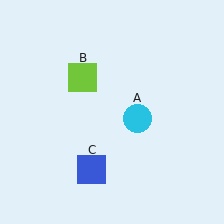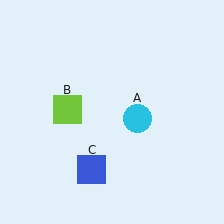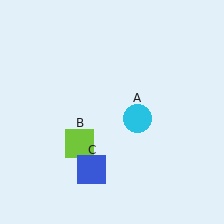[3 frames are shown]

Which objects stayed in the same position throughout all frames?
Cyan circle (object A) and blue square (object C) remained stationary.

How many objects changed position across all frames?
1 object changed position: lime square (object B).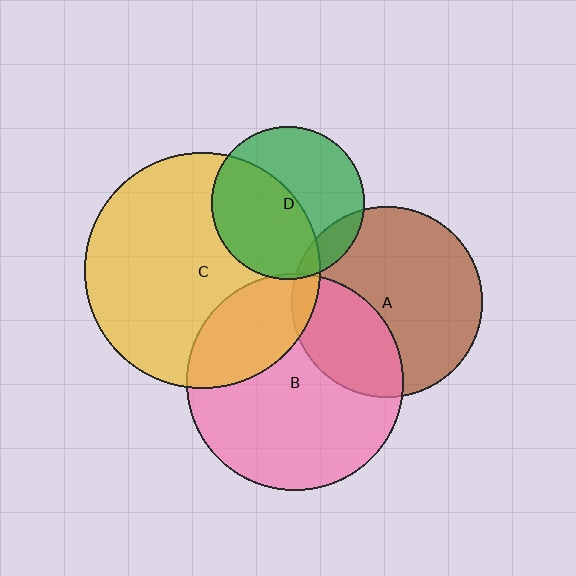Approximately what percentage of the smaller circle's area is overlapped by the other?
Approximately 5%.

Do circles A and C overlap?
Yes.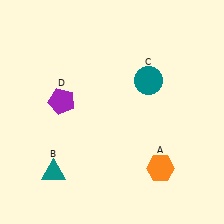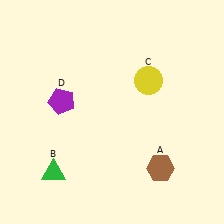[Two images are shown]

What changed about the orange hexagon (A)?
In Image 1, A is orange. In Image 2, it changed to brown.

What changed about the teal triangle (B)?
In Image 1, B is teal. In Image 2, it changed to green.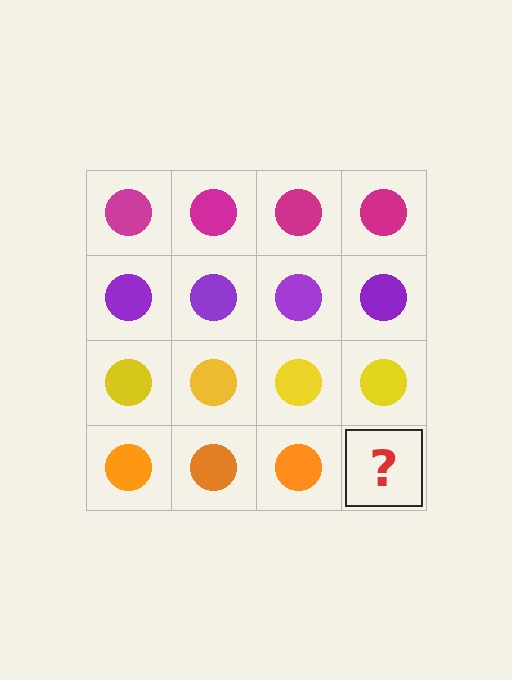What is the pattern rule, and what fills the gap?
The rule is that each row has a consistent color. The gap should be filled with an orange circle.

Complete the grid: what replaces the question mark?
The question mark should be replaced with an orange circle.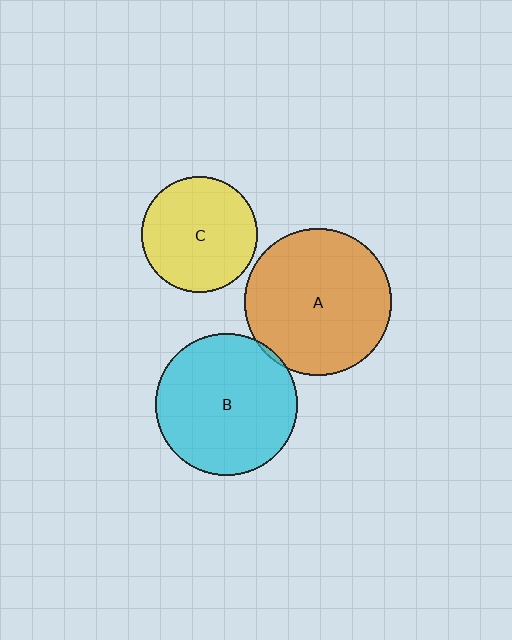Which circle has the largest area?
Circle A (orange).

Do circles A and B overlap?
Yes.